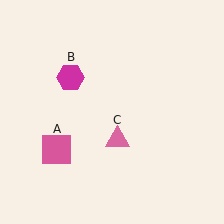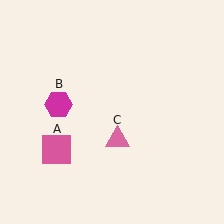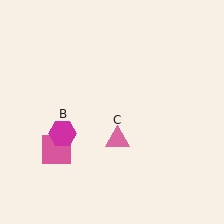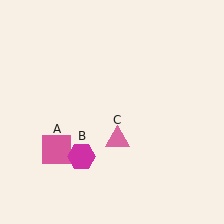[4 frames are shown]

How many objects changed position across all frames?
1 object changed position: magenta hexagon (object B).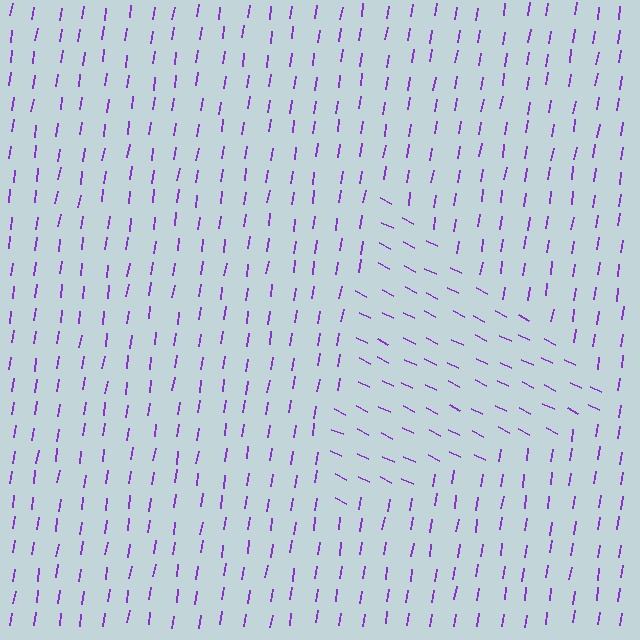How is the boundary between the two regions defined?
The boundary is defined purely by a change in line orientation (approximately 73 degrees difference). All lines are the same color and thickness.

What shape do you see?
I see a triangle.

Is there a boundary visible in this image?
Yes, there is a texture boundary formed by a change in line orientation.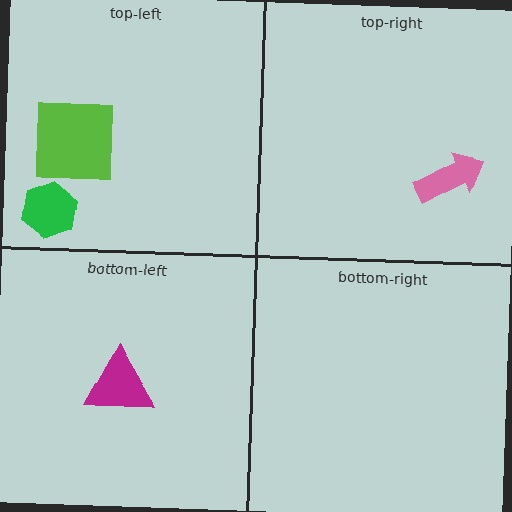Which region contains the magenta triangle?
The bottom-left region.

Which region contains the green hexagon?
The top-left region.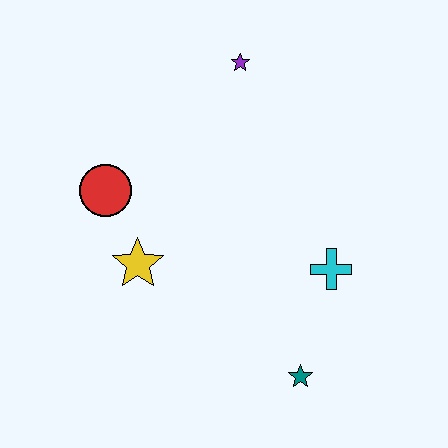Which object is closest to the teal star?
The cyan cross is closest to the teal star.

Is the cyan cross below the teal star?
No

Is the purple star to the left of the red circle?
No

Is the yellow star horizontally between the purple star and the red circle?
Yes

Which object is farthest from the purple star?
The teal star is farthest from the purple star.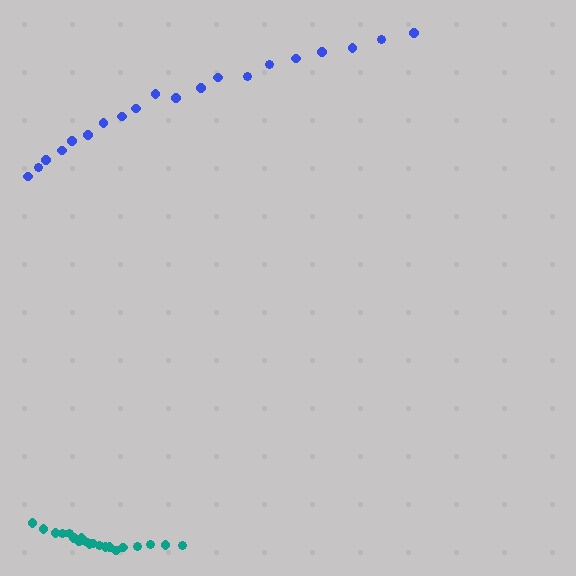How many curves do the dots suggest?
There are 2 distinct paths.